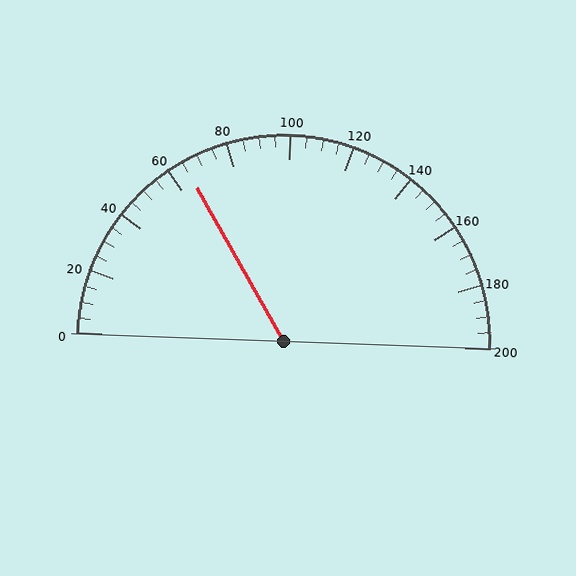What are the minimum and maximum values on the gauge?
The gauge ranges from 0 to 200.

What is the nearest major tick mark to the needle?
The nearest major tick mark is 60.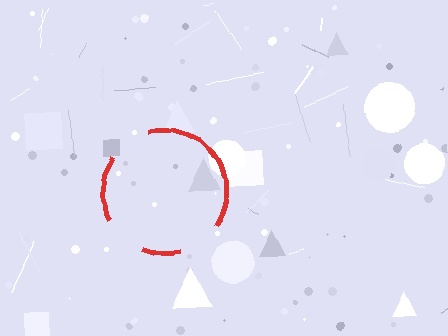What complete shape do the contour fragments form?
The contour fragments form a circle.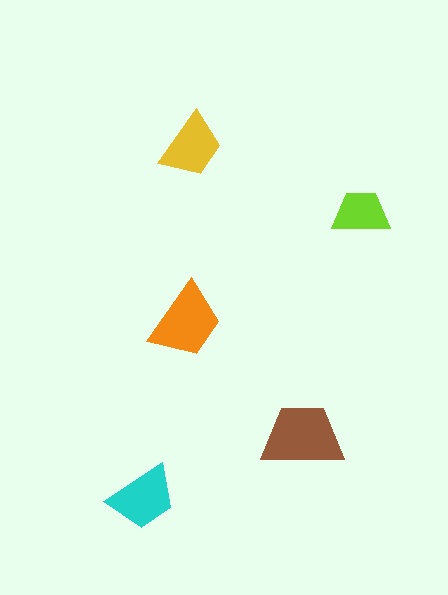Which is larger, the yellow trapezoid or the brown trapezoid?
The brown one.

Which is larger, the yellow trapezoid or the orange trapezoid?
The orange one.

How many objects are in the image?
There are 5 objects in the image.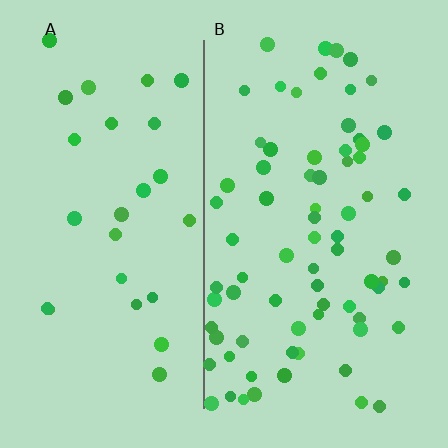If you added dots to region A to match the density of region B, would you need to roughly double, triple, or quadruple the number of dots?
Approximately triple.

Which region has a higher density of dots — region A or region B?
B (the right).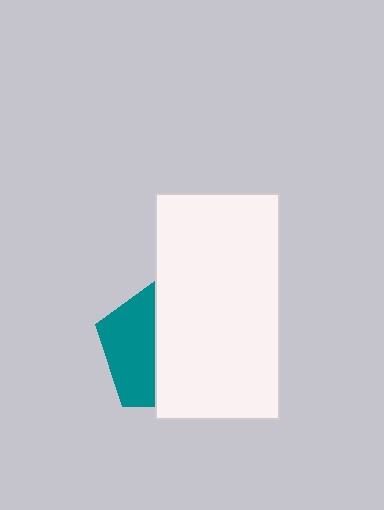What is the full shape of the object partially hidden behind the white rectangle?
The partially hidden object is a teal pentagon.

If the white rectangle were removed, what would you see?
You would see the complete teal pentagon.